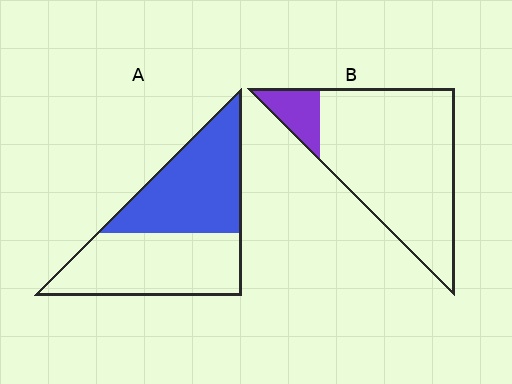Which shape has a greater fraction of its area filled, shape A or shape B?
Shape A.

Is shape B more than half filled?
No.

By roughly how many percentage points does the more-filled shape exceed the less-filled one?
By roughly 35 percentage points (A over B).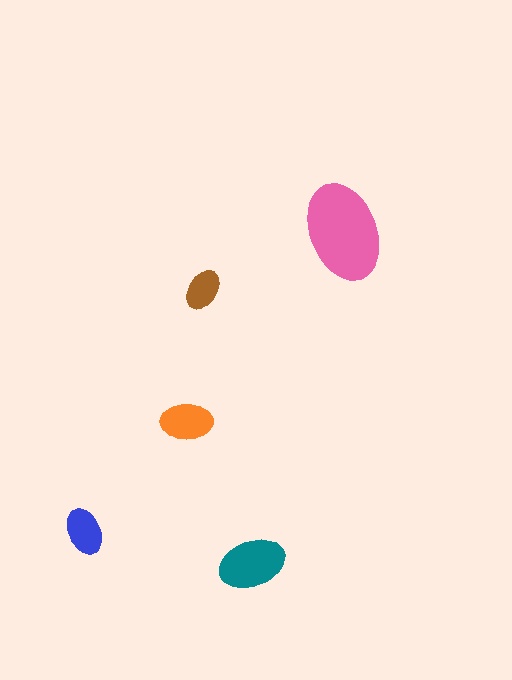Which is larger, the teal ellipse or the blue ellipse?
The teal one.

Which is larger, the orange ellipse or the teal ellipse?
The teal one.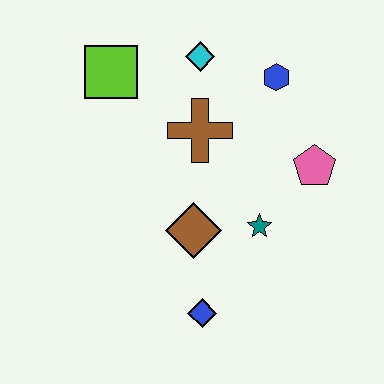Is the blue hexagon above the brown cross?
Yes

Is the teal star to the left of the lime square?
No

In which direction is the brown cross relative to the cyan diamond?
The brown cross is below the cyan diamond.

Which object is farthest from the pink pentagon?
The lime square is farthest from the pink pentagon.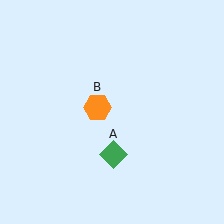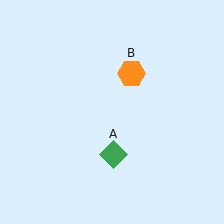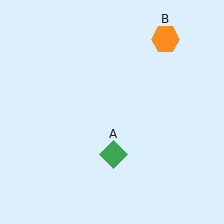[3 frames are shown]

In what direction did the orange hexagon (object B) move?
The orange hexagon (object B) moved up and to the right.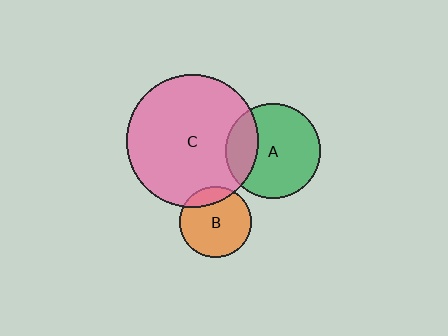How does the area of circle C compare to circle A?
Approximately 1.9 times.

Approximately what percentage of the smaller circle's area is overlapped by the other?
Approximately 15%.